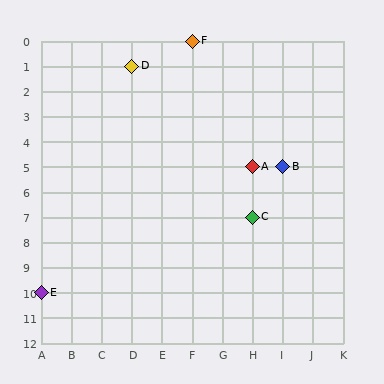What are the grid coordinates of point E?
Point E is at grid coordinates (A, 10).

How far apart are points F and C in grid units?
Points F and C are 2 columns and 7 rows apart (about 7.3 grid units diagonally).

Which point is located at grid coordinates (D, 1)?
Point D is at (D, 1).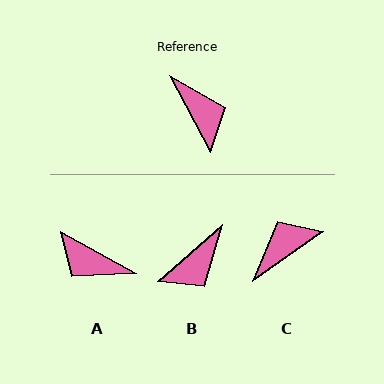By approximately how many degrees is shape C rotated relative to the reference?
Approximately 97 degrees counter-clockwise.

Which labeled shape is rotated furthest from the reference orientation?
A, about 147 degrees away.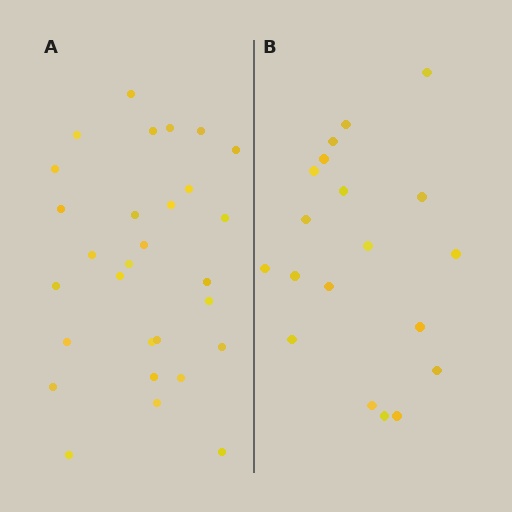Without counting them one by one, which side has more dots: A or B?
Region A (the left region) has more dots.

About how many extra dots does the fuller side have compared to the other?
Region A has roughly 10 or so more dots than region B.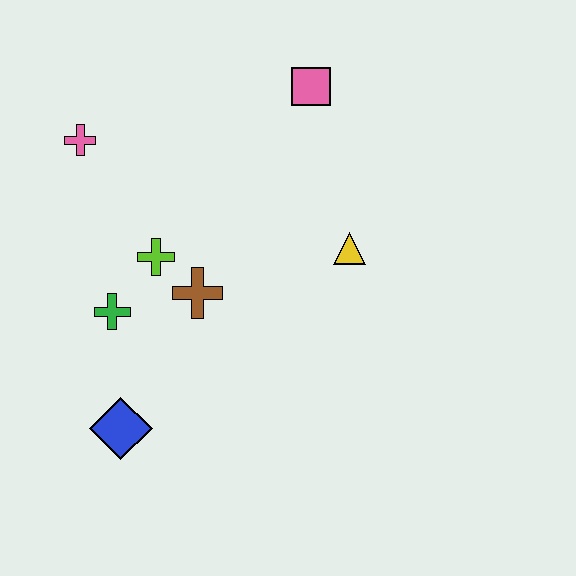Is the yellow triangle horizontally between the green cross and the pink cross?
No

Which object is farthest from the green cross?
The pink square is farthest from the green cross.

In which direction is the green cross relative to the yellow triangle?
The green cross is to the left of the yellow triangle.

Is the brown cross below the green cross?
No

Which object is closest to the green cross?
The lime cross is closest to the green cross.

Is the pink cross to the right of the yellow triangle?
No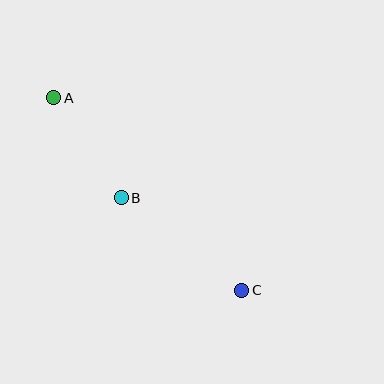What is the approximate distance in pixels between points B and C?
The distance between B and C is approximately 152 pixels.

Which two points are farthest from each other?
Points A and C are farthest from each other.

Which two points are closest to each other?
Points A and B are closest to each other.